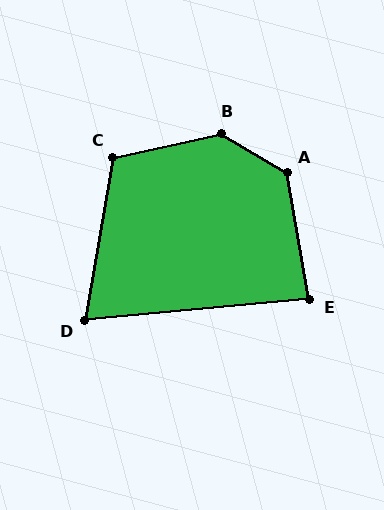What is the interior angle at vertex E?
Approximately 85 degrees (approximately right).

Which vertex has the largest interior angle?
B, at approximately 136 degrees.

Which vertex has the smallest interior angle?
D, at approximately 75 degrees.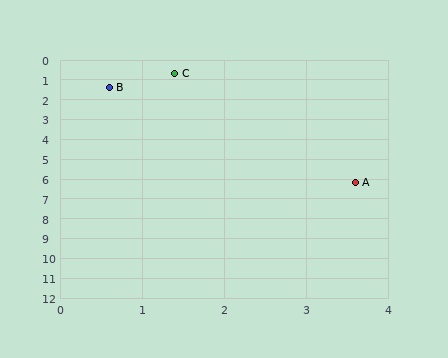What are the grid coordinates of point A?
Point A is at approximately (3.6, 6.2).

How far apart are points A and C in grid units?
Points A and C are about 5.9 grid units apart.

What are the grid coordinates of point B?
Point B is at approximately (0.6, 1.4).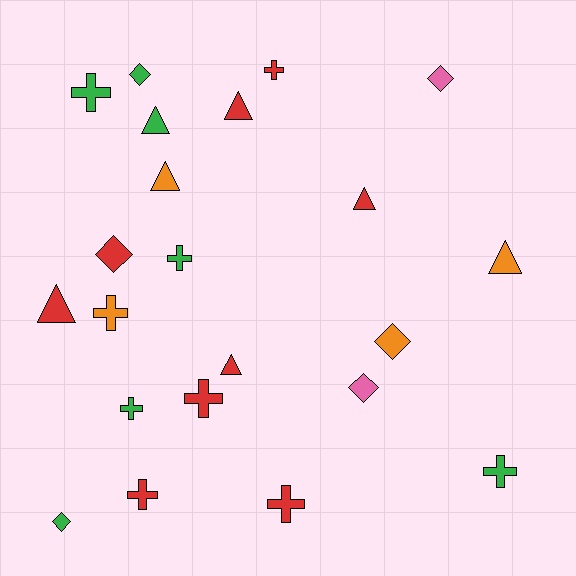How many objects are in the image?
There are 22 objects.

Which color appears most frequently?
Red, with 9 objects.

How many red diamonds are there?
There is 1 red diamond.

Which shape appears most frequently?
Cross, with 9 objects.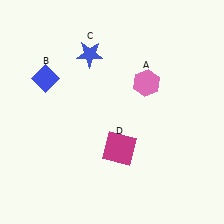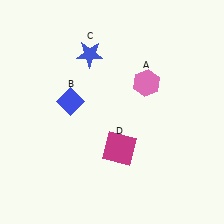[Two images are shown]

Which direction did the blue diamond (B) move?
The blue diamond (B) moved right.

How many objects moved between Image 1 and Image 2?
1 object moved between the two images.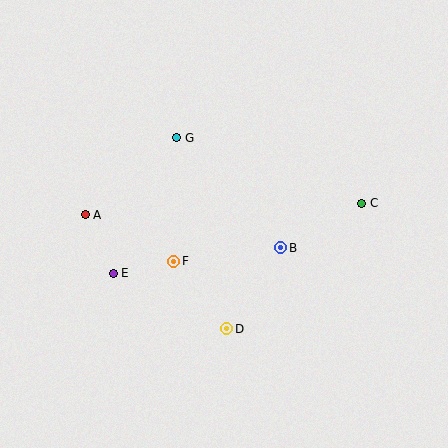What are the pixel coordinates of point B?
Point B is at (281, 248).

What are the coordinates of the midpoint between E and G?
The midpoint between E and G is at (145, 205).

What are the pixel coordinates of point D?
Point D is at (227, 329).